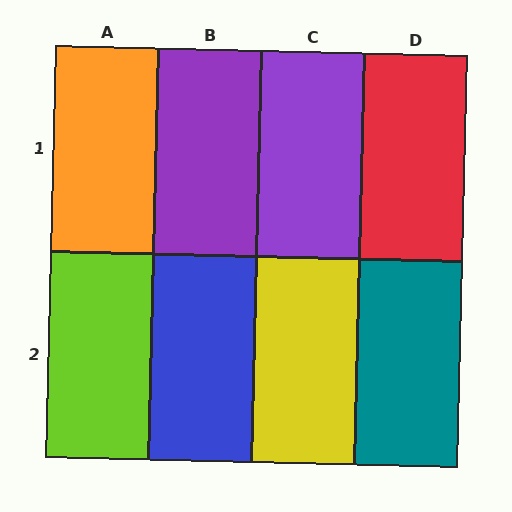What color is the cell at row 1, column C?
Purple.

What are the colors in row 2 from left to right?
Lime, blue, yellow, teal.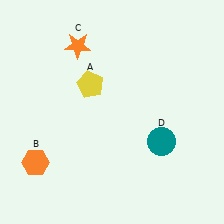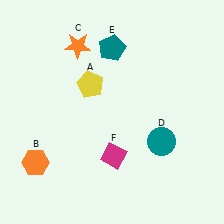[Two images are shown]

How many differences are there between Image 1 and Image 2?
There are 2 differences between the two images.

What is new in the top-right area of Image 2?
A teal pentagon (E) was added in the top-right area of Image 2.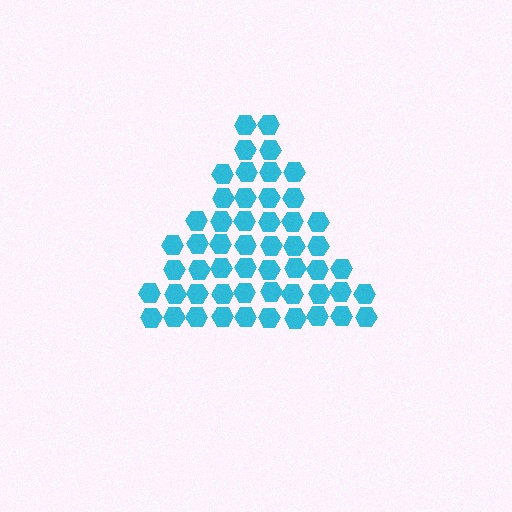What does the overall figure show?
The overall figure shows a triangle.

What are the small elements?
The small elements are hexagons.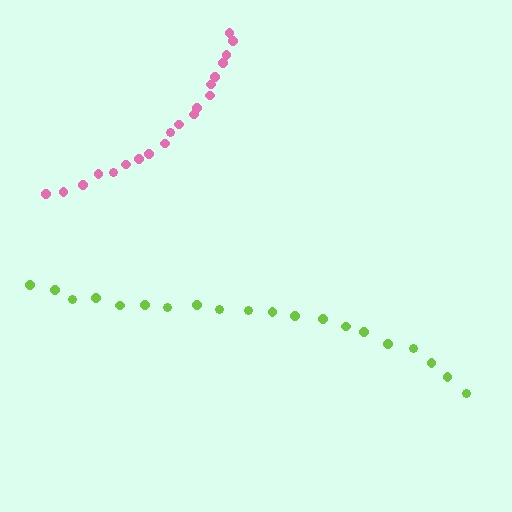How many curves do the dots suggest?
There are 2 distinct paths.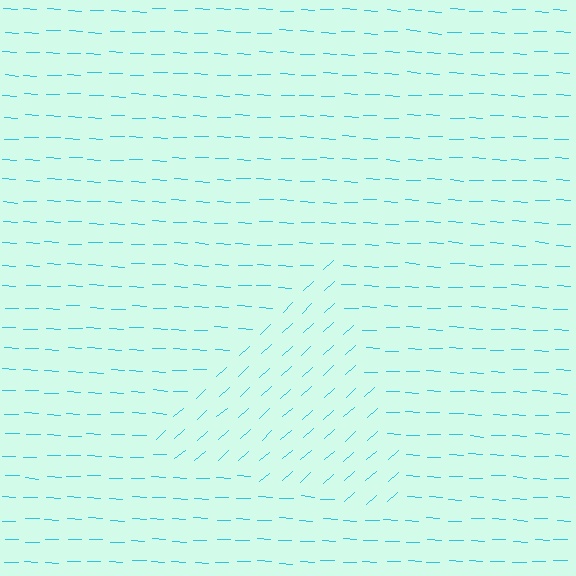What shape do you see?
I see a triangle.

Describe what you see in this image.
The image is filled with small cyan line segments. A triangle region in the image has lines oriented differently from the surrounding lines, creating a visible texture boundary.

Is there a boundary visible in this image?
Yes, there is a texture boundary formed by a change in line orientation.